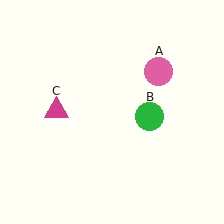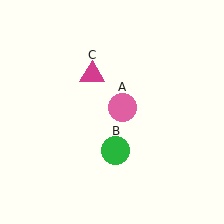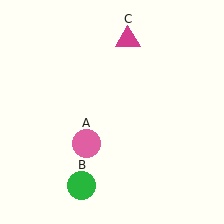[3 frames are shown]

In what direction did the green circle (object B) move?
The green circle (object B) moved down and to the left.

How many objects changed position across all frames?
3 objects changed position: pink circle (object A), green circle (object B), magenta triangle (object C).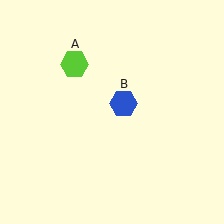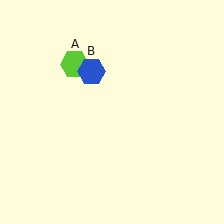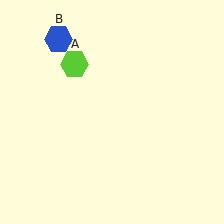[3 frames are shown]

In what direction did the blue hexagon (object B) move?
The blue hexagon (object B) moved up and to the left.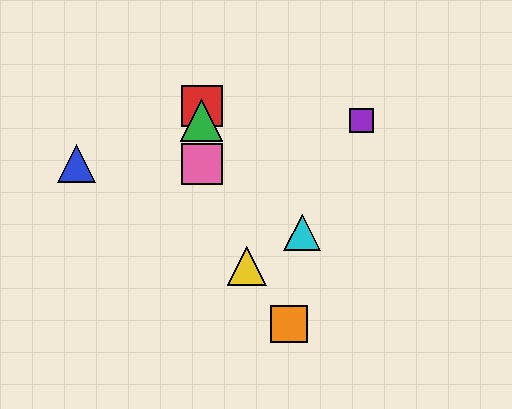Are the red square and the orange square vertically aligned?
No, the red square is at x≈202 and the orange square is at x≈289.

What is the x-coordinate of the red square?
The red square is at x≈202.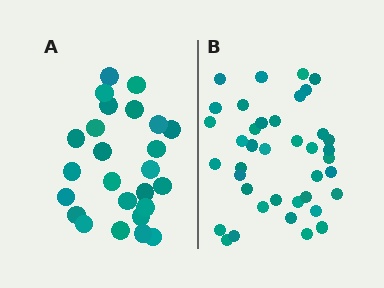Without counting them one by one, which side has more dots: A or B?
Region B (the right region) has more dots.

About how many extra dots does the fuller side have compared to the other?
Region B has approximately 15 more dots than region A.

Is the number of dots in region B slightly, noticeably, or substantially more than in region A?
Region B has substantially more. The ratio is roughly 1.6 to 1.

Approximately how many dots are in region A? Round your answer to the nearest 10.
About 20 dots. (The exact count is 25, which rounds to 20.)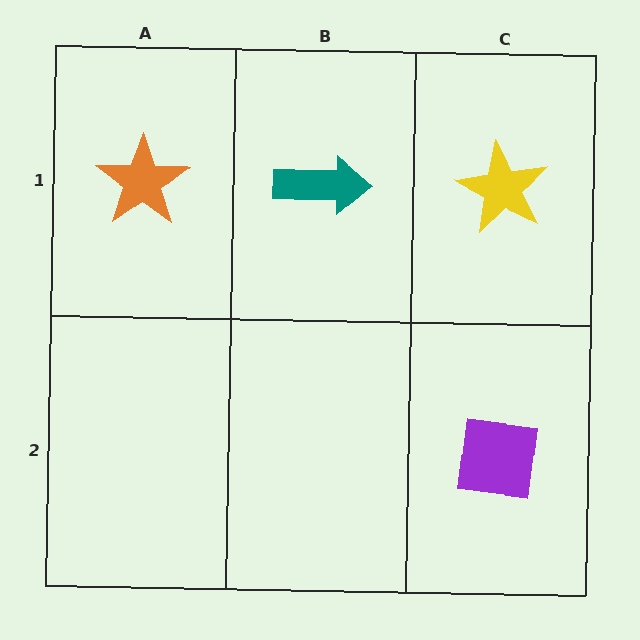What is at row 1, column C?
A yellow star.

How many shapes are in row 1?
3 shapes.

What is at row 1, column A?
An orange star.